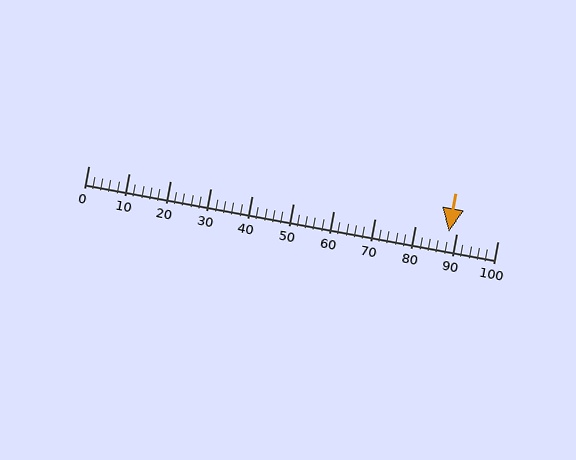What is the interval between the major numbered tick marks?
The major tick marks are spaced 10 units apart.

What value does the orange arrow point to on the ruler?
The orange arrow points to approximately 88.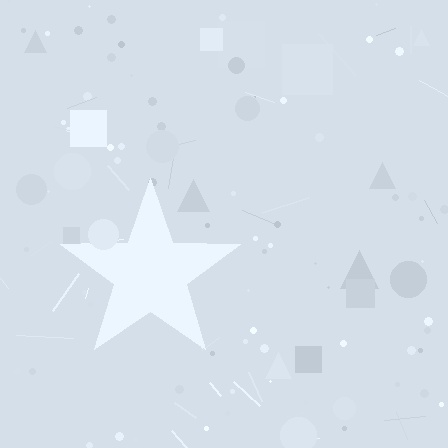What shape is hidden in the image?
A star is hidden in the image.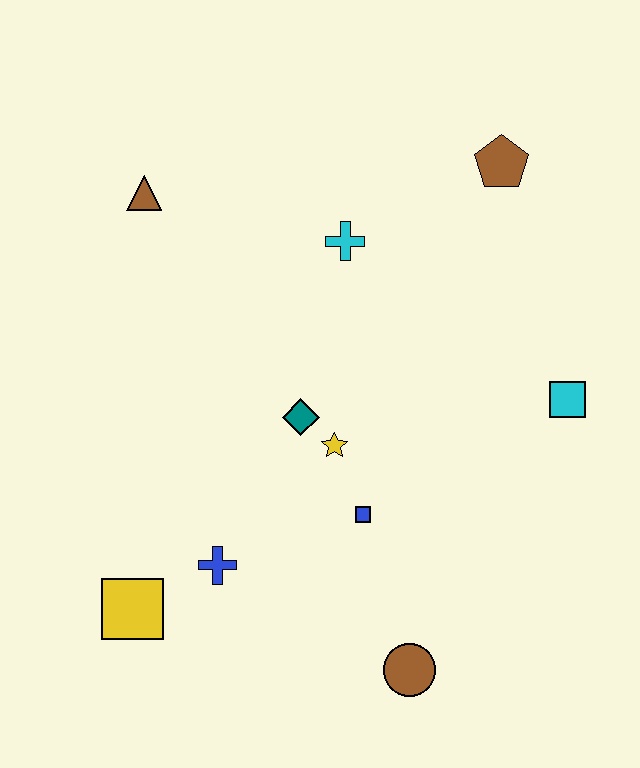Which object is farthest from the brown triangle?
The brown circle is farthest from the brown triangle.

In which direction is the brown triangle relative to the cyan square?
The brown triangle is to the left of the cyan square.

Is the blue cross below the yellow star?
Yes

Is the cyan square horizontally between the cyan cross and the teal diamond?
No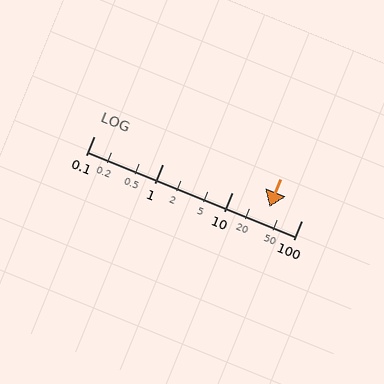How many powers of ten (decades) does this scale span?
The scale spans 3 decades, from 0.1 to 100.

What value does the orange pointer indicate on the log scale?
The pointer indicates approximately 35.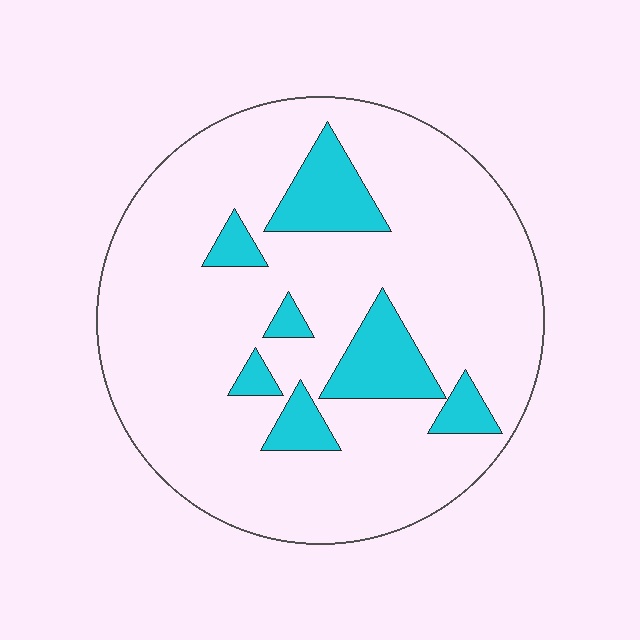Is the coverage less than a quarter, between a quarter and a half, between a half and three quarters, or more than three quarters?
Less than a quarter.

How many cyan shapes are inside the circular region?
7.